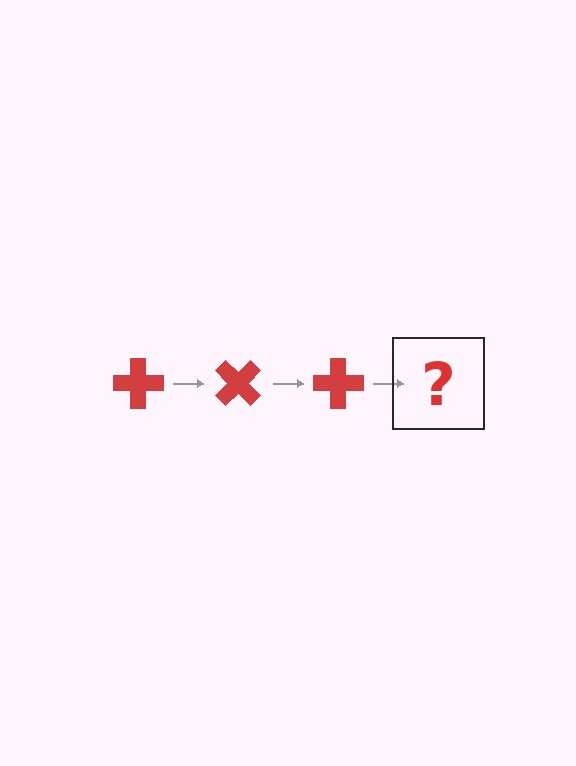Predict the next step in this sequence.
The next step is a red cross rotated 135 degrees.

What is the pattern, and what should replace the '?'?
The pattern is that the cross rotates 45 degrees each step. The '?' should be a red cross rotated 135 degrees.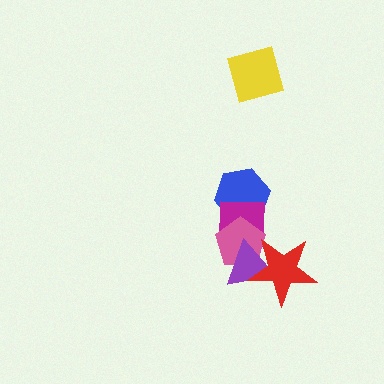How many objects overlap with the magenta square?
3 objects overlap with the magenta square.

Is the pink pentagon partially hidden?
Yes, it is partially covered by another shape.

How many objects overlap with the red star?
2 objects overlap with the red star.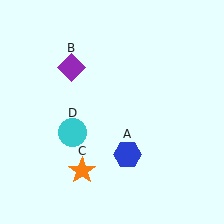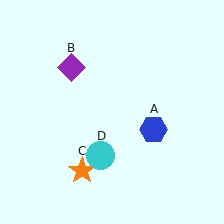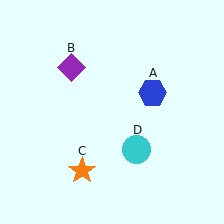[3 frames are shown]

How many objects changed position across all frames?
2 objects changed position: blue hexagon (object A), cyan circle (object D).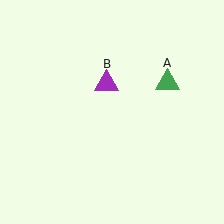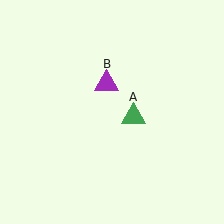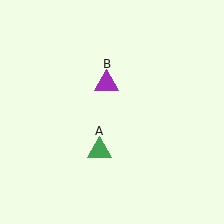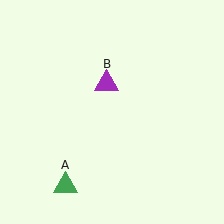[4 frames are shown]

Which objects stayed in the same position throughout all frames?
Purple triangle (object B) remained stationary.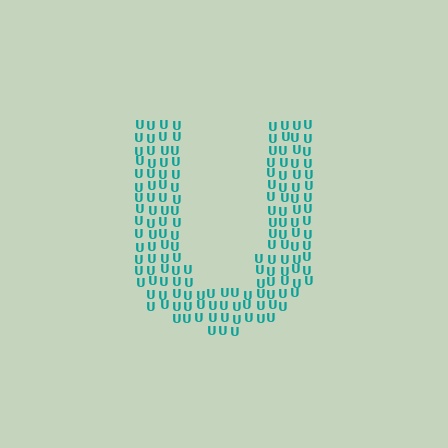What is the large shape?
The large shape is the letter U.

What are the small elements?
The small elements are letter U's.